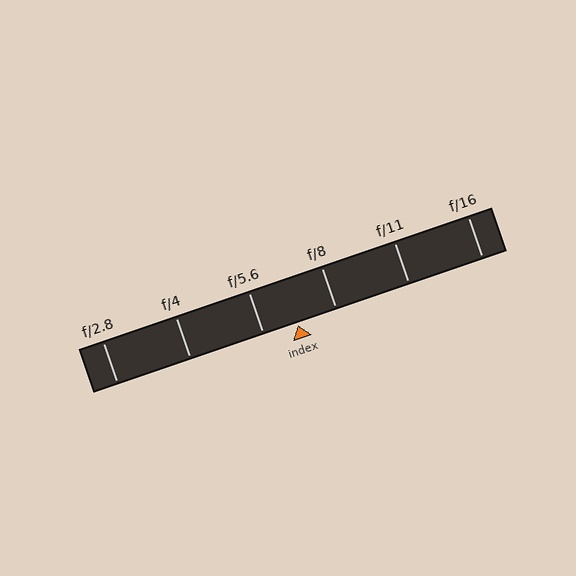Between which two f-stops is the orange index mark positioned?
The index mark is between f/5.6 and f/8.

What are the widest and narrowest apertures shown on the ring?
The widest aperture shown is f/2.8 and the narrowest is f/16.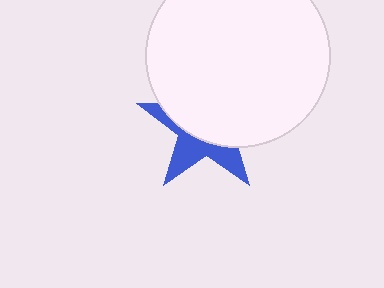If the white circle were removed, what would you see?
You would see the complete blue star.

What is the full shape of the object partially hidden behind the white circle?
The partially hidden object is a blue star.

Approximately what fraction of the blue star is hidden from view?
Roughly 62% of the blue star is hidden behind the white circle.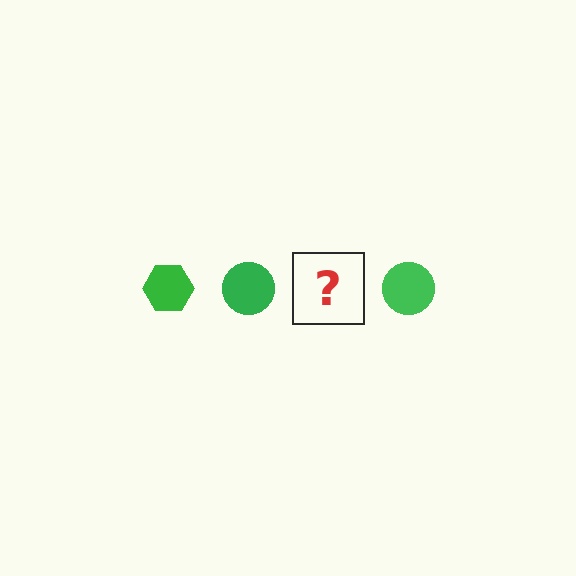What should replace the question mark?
The question mark should be replaced with a green hexagon.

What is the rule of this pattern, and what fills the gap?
The rule is that the pattern cycles through hexagon, circle shapes in green. The gap should be filled with a green hexagon.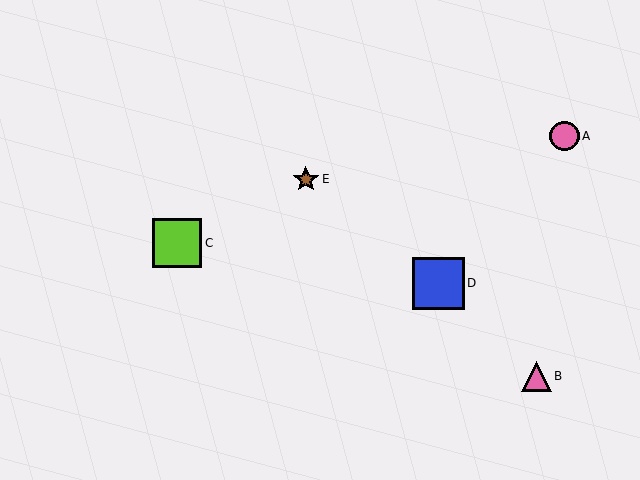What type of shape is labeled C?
Shape C is a lime square.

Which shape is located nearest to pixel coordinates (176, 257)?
The lime square (labeled C) at (177, 243) is nearest to that location.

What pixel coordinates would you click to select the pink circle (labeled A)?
Click at (564, 136) to select the pink circle A.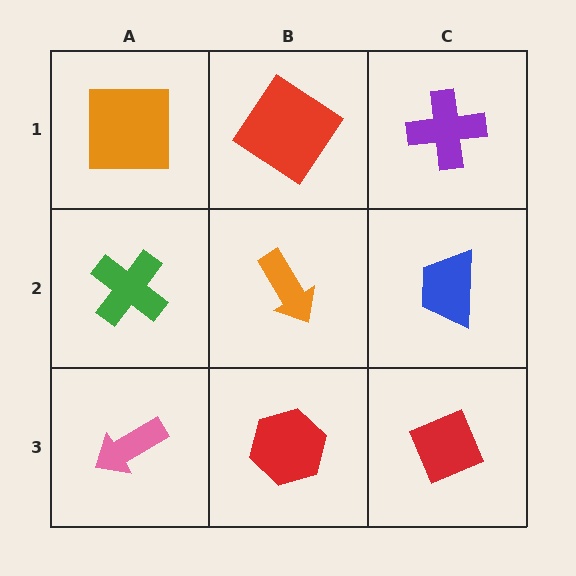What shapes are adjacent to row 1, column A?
A green cross (row 2, column A), a red diamond (row 1, column B).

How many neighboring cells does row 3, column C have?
2.